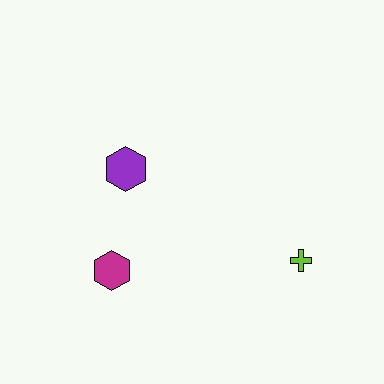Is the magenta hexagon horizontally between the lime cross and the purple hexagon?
No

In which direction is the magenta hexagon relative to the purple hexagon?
The magenta hexagon is below the purple hexagon.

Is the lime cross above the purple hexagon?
No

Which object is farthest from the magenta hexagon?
The lime cross is farthest from the magenta hexagon.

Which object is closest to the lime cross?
The magenta hexagon is closest to the lime cross.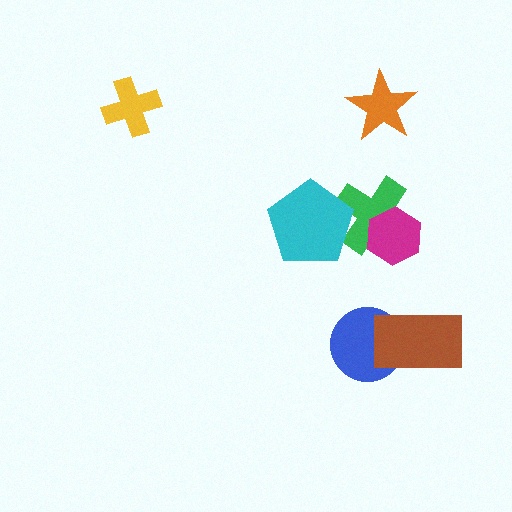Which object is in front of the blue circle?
The brown rectangle is in front of the blue circle.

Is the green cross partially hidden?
Yes, it is partially covered by another shape.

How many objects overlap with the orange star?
0 objects overlap with the orange star.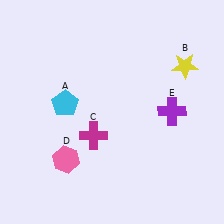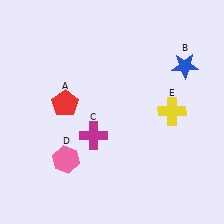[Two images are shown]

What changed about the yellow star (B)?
In Image 1, B is yellow. In Image 2, it changed to blue.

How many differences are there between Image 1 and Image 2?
There are 3 differences between the two images.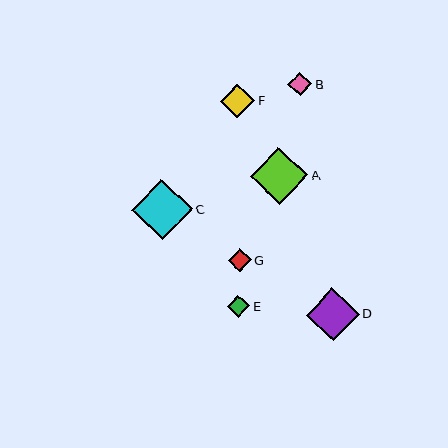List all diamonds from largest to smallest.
From largest to smallest: C, A, D, F, B, G, E.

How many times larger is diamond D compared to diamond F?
Diamond D is approximately 1.5 times the size of diamond F.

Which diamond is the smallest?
Diamond E is the smallest with a size of approximately 22 pixels.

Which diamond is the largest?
Diamond C is the largest with a size of approximately 61 pixels.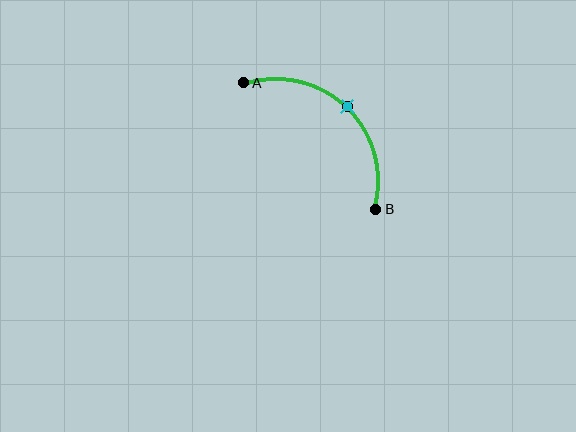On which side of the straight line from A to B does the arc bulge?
The arc bulges above and to the right of the straight line connecting A and B.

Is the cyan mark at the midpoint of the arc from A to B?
Yes. The cyan mark lies on the arc at equal arc-length from both A and B — it is the arc midpoint.